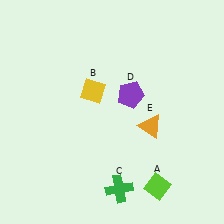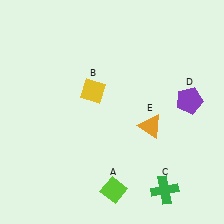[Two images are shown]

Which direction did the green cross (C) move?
The green cross (C) moved right.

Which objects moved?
The objects that moved are: the lime diamond (A), the green cross (C), the purple pentagon (D).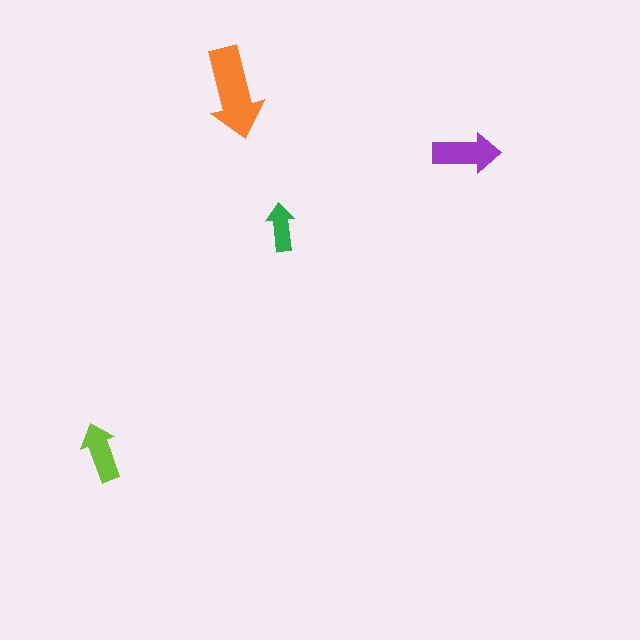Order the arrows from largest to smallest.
the orange one, the purple one, the lime one, the green one.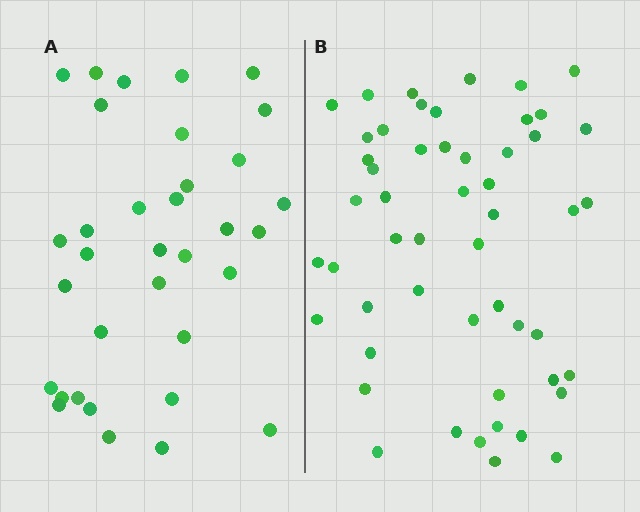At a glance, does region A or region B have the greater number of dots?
Region B (the right region) has more dots.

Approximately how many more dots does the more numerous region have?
Region B has approximately 20 more dots than region A.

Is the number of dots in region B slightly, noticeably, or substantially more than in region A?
Region B has substantially more. The ratio is roughly 1.5 to 1.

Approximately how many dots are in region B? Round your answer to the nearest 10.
About 50 dots. (The exact count is 52, which rounds to 50.)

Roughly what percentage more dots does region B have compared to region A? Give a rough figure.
About 55% more.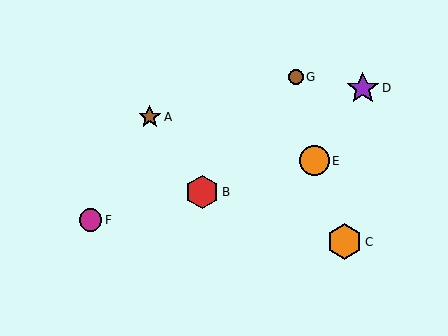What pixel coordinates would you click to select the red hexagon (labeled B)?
Click at (202, 192) to select the red hexagon B.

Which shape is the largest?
The orange hexagon (labeled C) is the largest.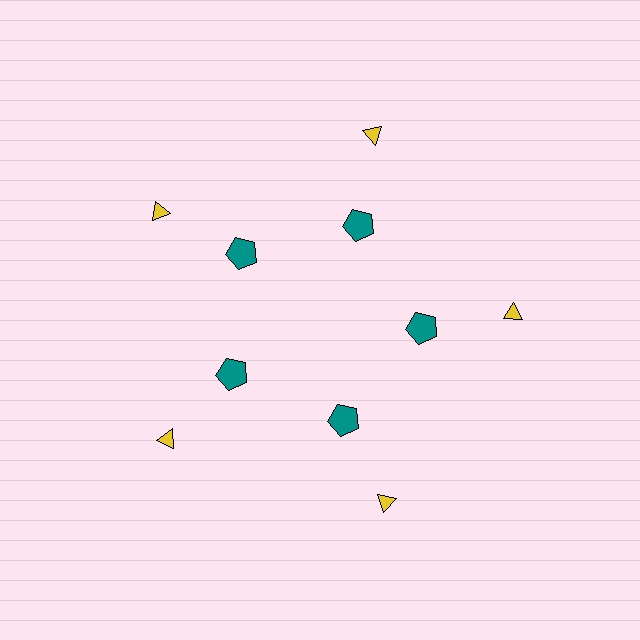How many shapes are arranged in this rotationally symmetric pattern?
There are 10 shapes, arranged in 5 groups of 2.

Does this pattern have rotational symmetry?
Yes, this pattern has 5-fold rotational symmetry. It looks the same after rotating 72 degrees around the center.